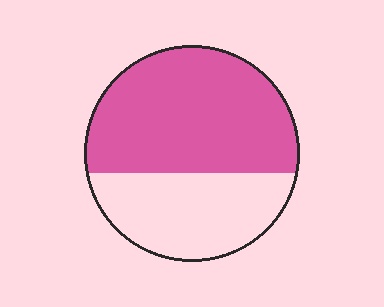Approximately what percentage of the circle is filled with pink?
Approximately 60%.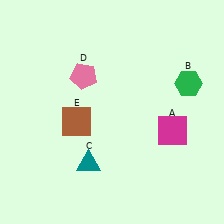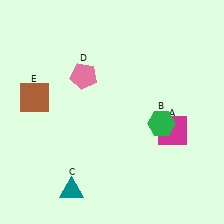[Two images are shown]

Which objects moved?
The objects that moved are: the green hexagon (B), the teal triangle (C), the brown square (E).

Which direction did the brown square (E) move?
The brown square (E) moved left.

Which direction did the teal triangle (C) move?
The teal triangle (C) moved down.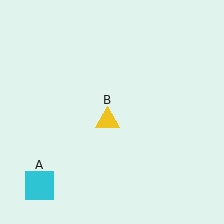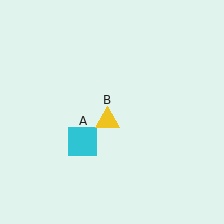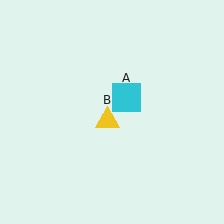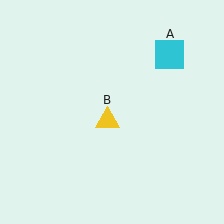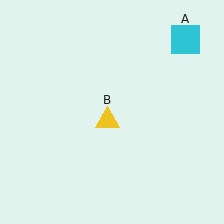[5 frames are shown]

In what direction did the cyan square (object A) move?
The cyan square (object A) moved up and to the right.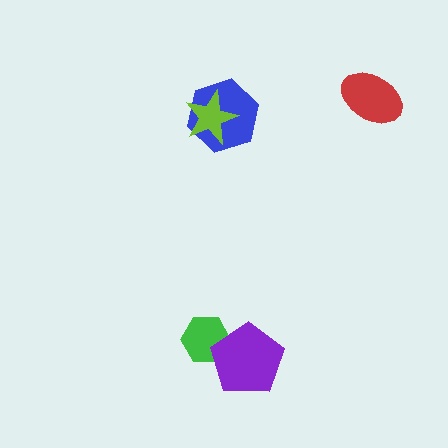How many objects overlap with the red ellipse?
0 objects overlap with the red ellipse.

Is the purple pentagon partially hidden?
No, no other shape covers it.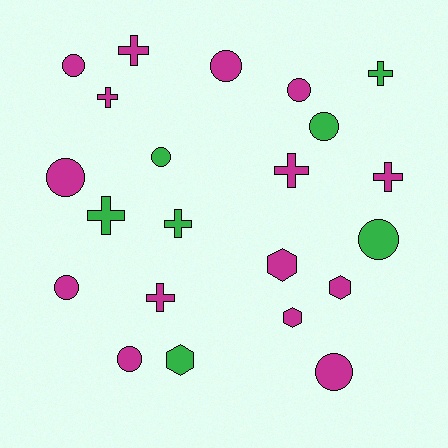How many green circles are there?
There are 3 green circles.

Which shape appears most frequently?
Circle, with 10 objects.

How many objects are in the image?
There are 22 objects.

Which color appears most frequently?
Magenta, with 15 objects.